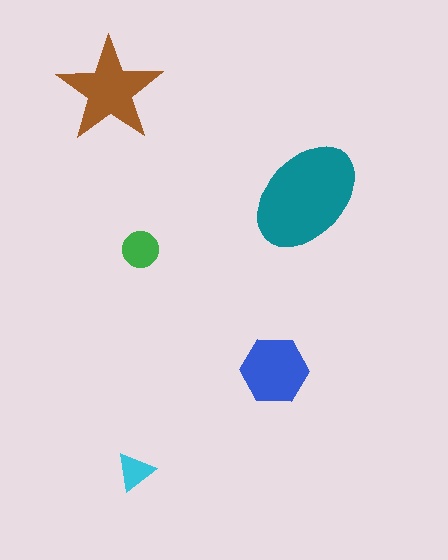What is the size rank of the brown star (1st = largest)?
2nd.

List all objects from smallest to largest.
The cyan triangle, the green circle, the blue hexagon, the brown star, the teal ellipse.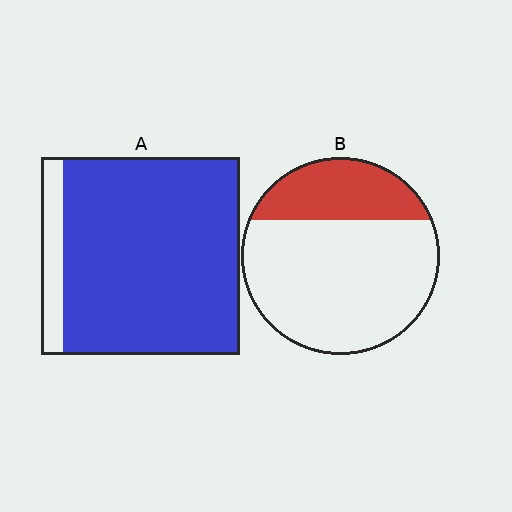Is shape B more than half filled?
No.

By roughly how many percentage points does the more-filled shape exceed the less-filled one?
By roughly 60 percentage points (A over B).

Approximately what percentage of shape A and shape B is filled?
A is approximately 90% and B is approximately 25%.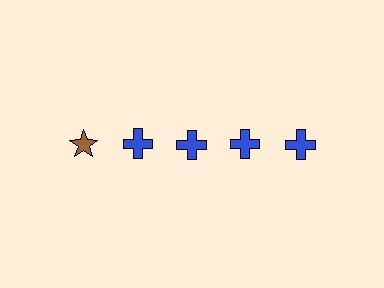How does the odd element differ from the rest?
It differs in both color (brown instead of blue) and shape (star instead of cross).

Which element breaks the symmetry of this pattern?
The brown star in the top row, leftmost column breaks the symmetry. All other shapes are blue crosses.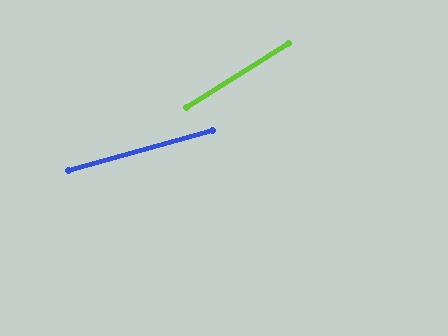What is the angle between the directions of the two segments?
Approximately 16 degrees.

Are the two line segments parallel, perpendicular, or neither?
Neither parallel nor perpendicular — they differ by about 16°.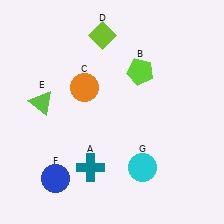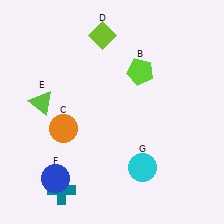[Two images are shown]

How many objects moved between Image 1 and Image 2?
2 objects moved between the two images.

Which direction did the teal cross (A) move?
The teal cross (A) moved left.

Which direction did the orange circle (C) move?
The orange circle (C) moved down.